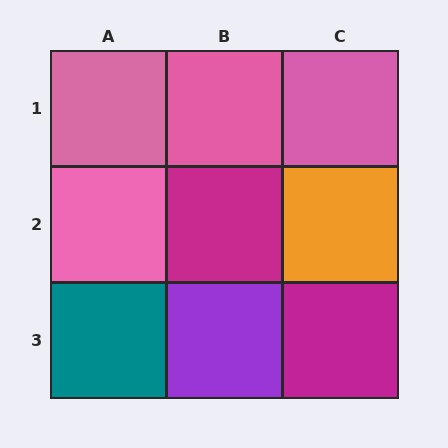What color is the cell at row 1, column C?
Pink.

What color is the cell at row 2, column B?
Magenta.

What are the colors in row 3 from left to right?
Teal, purple, magenta.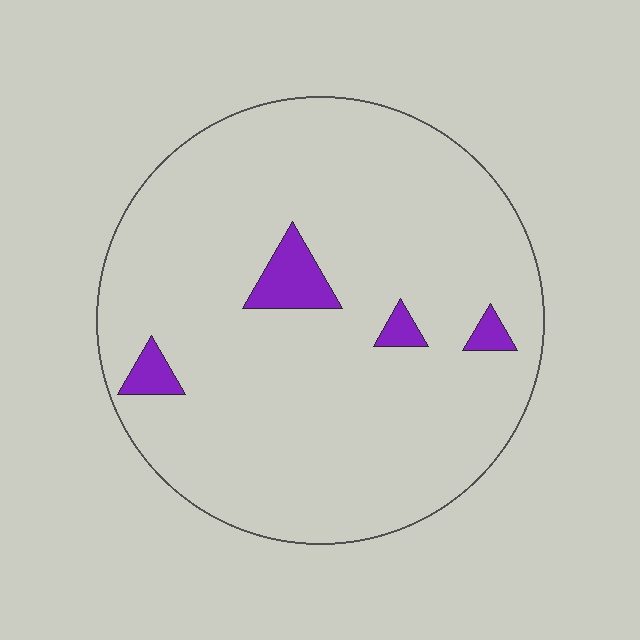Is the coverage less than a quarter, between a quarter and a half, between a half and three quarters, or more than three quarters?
Less than a quarter.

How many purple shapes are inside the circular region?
4.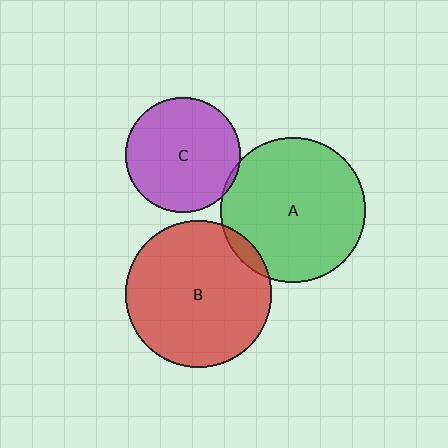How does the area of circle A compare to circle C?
Approximately 1.6 times.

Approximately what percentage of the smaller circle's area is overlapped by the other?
Approximately 5%.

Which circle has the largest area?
Circle B (red).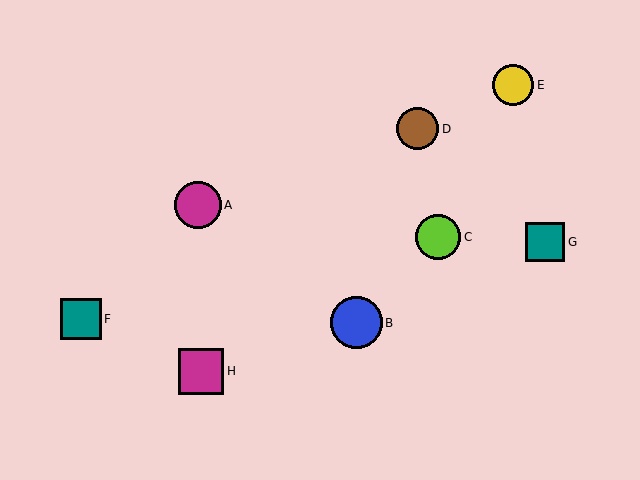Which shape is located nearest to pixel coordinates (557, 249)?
The teal square (labeled G) at (545, 242) is nearest to that location.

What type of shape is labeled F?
Shape F is a teal square.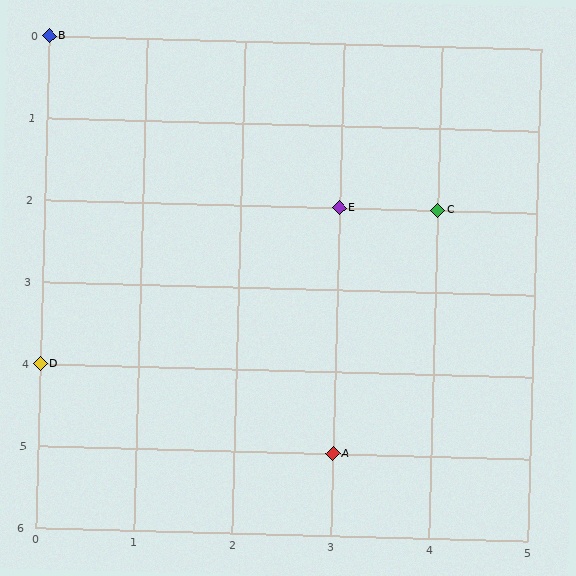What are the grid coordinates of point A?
Point A is at grid coordinates (3, 5).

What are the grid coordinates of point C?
Point C is at grid coordinates (4, 2).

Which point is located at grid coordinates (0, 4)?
Point D is at (0, 4).